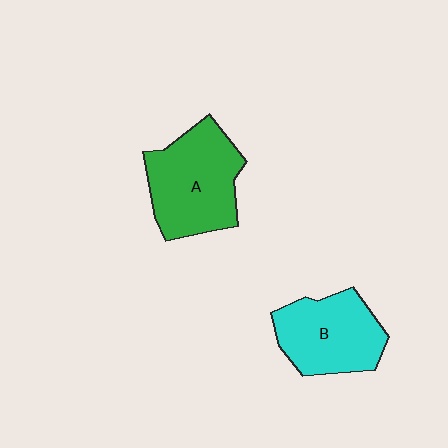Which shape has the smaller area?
Shape B (cyan).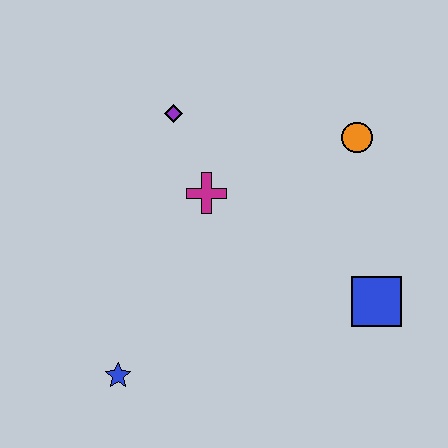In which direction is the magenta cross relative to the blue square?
The magenta cross is to the left of the blue square.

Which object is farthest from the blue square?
The purple diamond is farthest from the blue square.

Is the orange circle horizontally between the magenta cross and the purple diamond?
No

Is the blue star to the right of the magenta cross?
No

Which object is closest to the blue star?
The magenta cross is closest to the blue star.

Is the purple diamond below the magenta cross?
No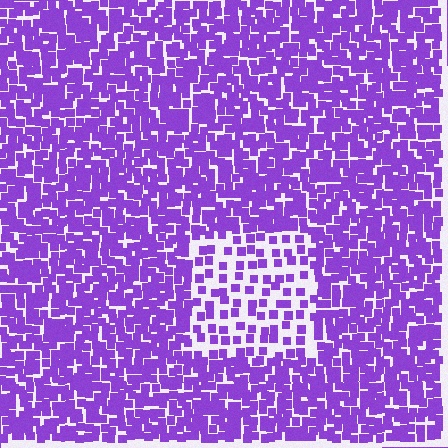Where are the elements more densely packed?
The elements are more densely packed outside the rectangle boundary.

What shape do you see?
I see a rectangle.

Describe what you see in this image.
The image contains small purple elements arranged at two different densities. A rectangle-shaped region is visible where the elements are less densely packed than the surrounding area.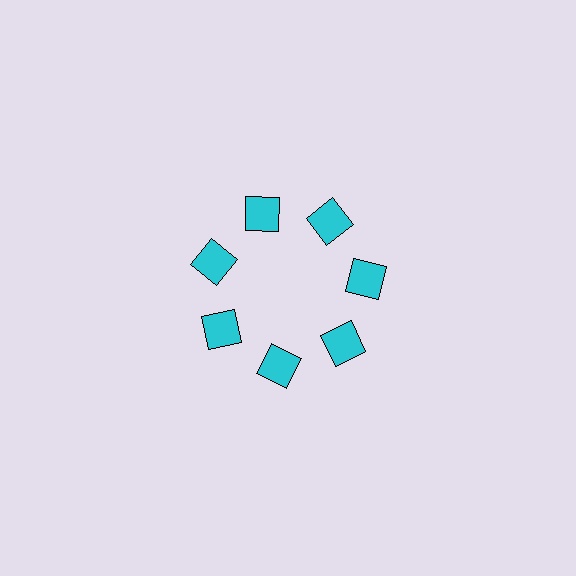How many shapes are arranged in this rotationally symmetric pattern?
There are 7 shapes, arranged in 7 groups of 1.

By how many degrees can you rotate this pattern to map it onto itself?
The pattern maps onto itself every 51 degrees of rotation.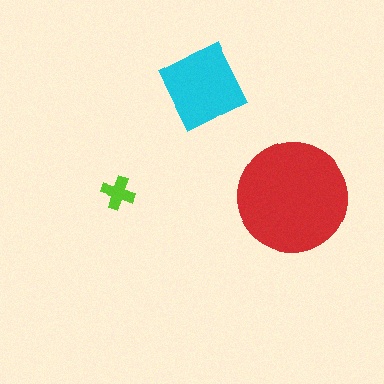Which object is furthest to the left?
The lime cross is leftmost.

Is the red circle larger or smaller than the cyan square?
Larger.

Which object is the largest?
The red circle.